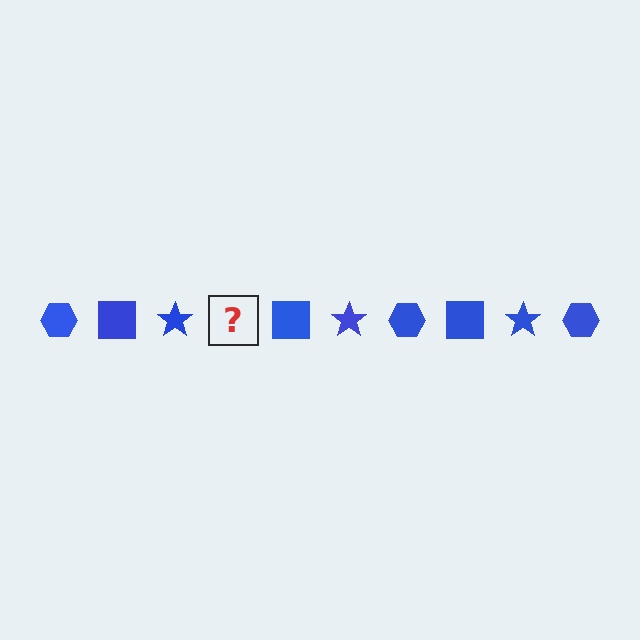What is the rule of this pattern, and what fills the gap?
The rule is that the pattern cycles through hexagon, square, star shapes in blue. The gap should be filled with a blue hexagon.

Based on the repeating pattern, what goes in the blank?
The blank should be a blue hexagon.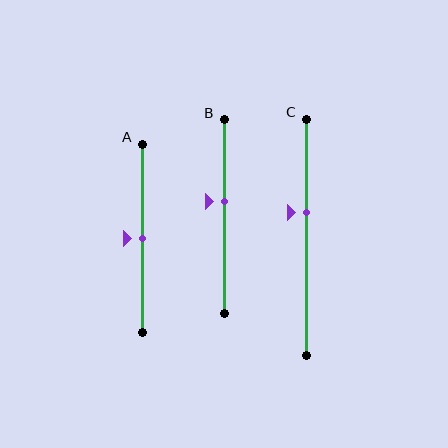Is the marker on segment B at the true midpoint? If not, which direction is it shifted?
No, the marker on segment B is shifted upward by about 8% of the segment length.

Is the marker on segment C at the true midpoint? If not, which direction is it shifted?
No, the marker on segment C is shifted upward by about 10% of the segment length.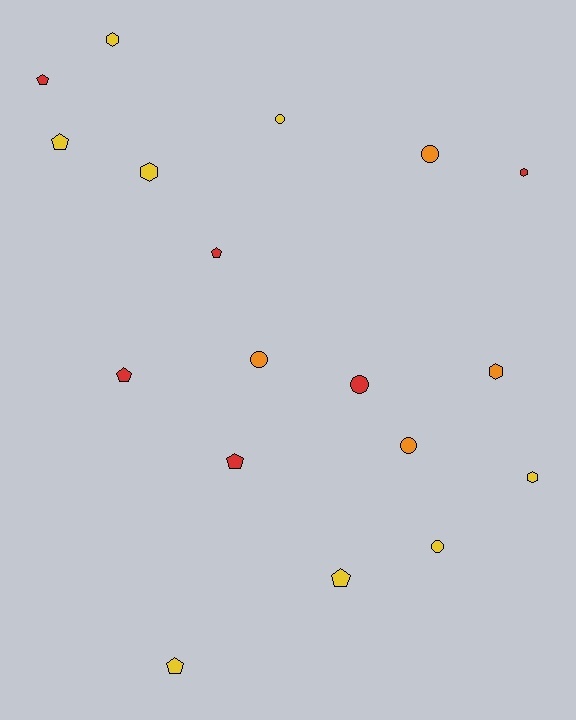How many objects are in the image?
There are 18 objects.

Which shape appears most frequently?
Pentagon, with 7 objects.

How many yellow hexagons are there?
There are 3 yellow hexagons.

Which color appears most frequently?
Yellow, with 8 objects.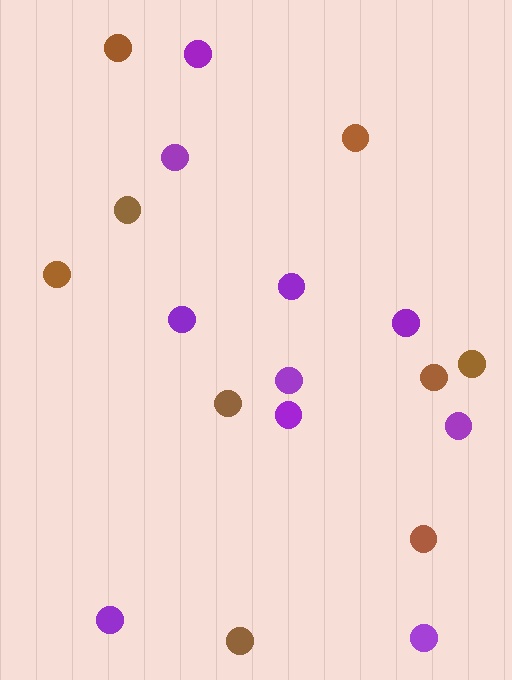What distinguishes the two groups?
There are 2 groups: one group of purple circles (10) and one group of brown circles (9).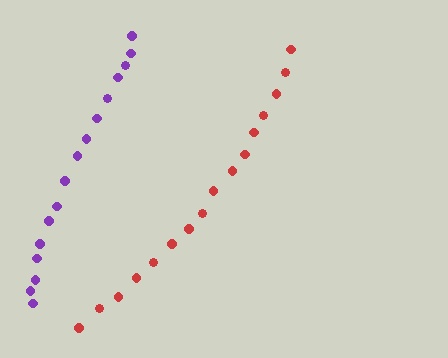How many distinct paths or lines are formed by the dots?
There are 2 distinct paths.